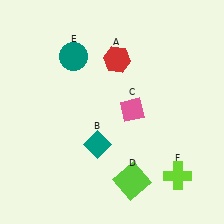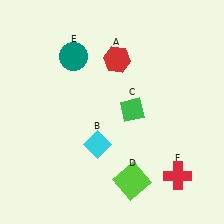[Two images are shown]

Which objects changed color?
B changed from teal to cyan. C changed from pink to green. F changed from lime to red.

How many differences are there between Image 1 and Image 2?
There are 3 differences between the two images.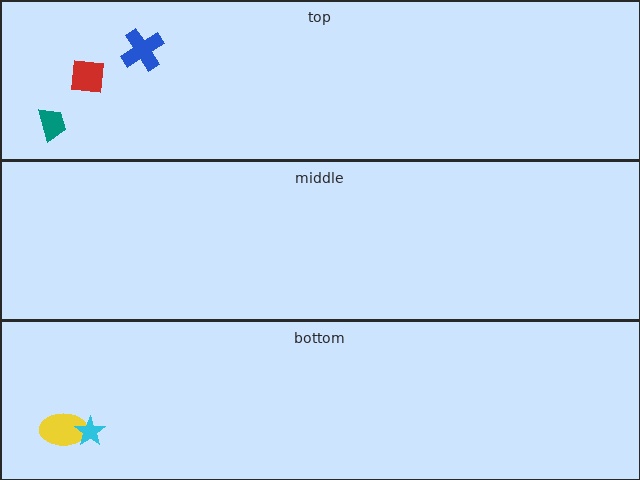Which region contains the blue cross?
The top region.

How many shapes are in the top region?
3.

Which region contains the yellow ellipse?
The bottom region.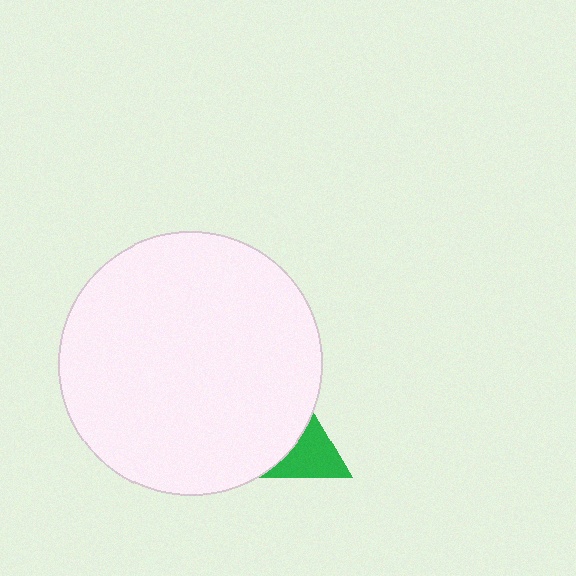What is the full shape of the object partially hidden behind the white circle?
The partially hidden object is a green triangle.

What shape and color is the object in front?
The object in front is a white circle.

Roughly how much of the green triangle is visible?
A small part of it is visible (roughly 32%).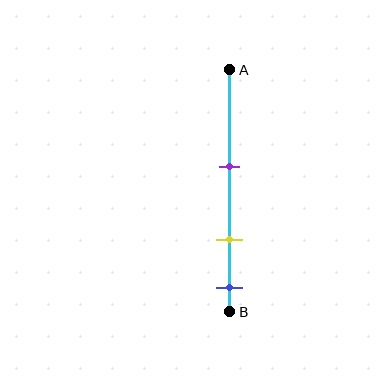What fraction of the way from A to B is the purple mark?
The purple mark is approximately 40% (0.4) of the way from A to B.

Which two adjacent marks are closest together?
The yellow and blue marks are the closest adjacent pair.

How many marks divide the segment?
There are 3 marks dividing the segment.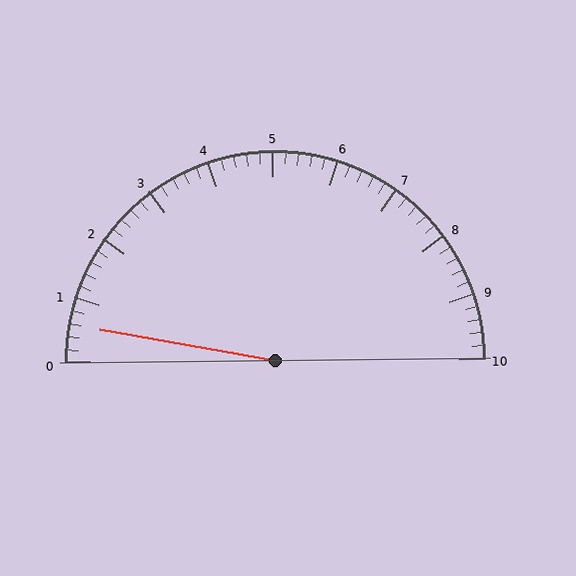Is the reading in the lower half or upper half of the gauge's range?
The reading is in the lower half of the range (0 to 10).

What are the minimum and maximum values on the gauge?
The gauge ranges from 0 to 10.